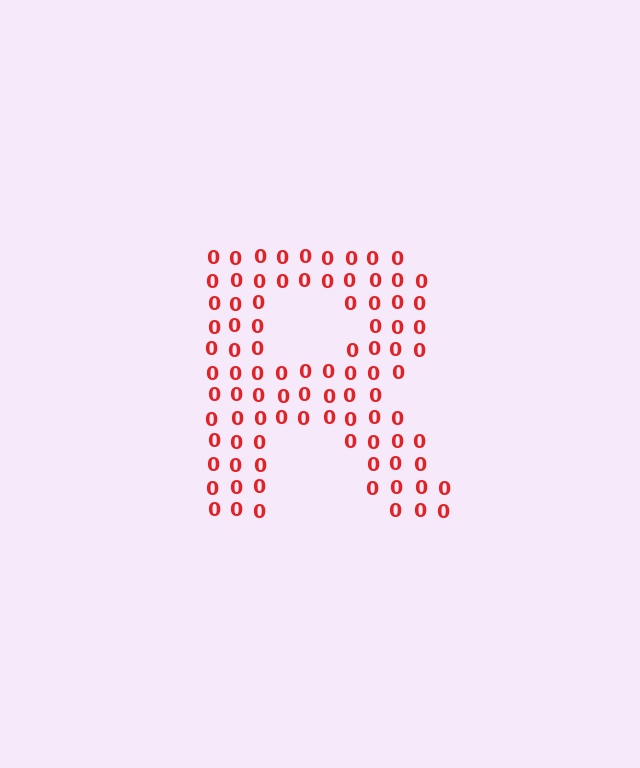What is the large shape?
The large shape is the letter R.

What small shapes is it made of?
It is made of small digit 0's.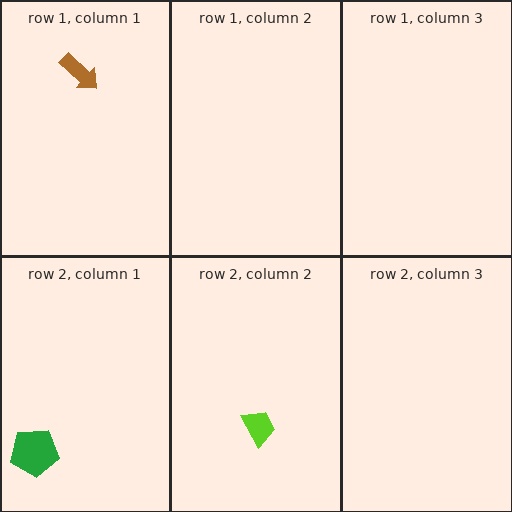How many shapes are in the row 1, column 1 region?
1.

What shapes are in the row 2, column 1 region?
The green pentagon.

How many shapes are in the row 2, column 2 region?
1.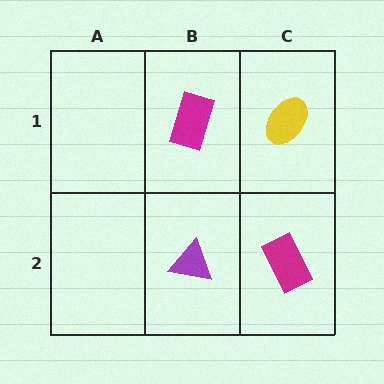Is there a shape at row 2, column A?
No, that cell is empty.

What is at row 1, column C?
A yellow ellipse.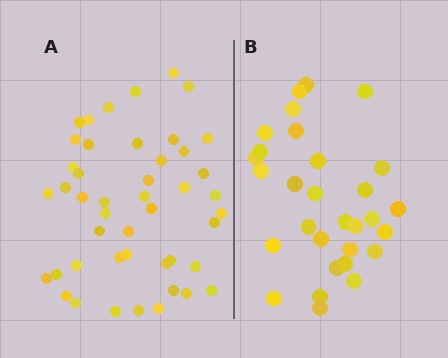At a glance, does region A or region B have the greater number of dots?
Region A (the left region) has more dots.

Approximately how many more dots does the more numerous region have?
Region A has approximately 15 more dots than region B.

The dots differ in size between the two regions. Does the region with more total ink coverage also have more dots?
No. Region B has more total ink coverage because its dots are larger, but region A actually contains more individual dots. Total area can be misleading — the number of items is what matters here.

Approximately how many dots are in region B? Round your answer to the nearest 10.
About 30 dots.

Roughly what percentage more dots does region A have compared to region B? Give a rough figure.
About 55% more.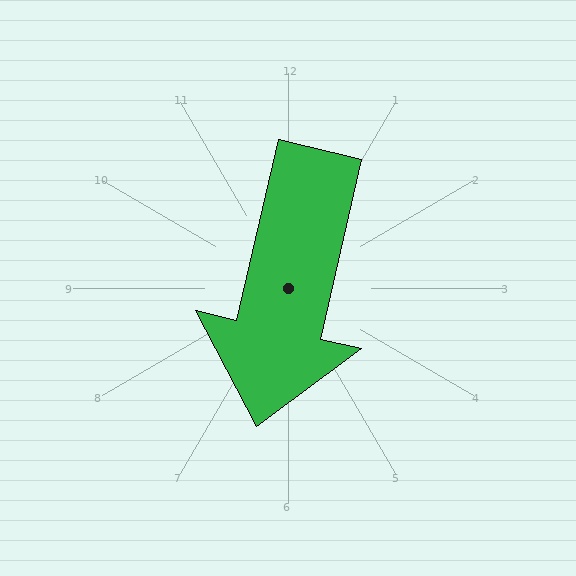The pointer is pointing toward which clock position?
Roughly 6 o'clock.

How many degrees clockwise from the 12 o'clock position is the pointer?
Approximately 193 degrees.